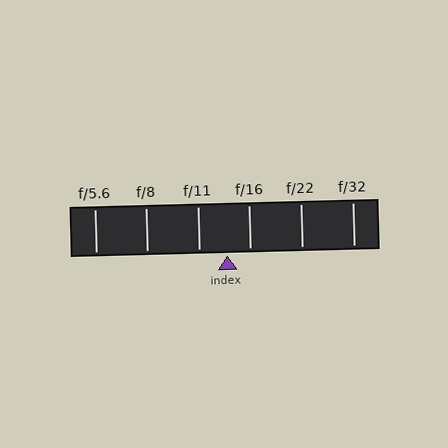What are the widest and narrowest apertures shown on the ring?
The widest aperture shown is f/5.6 and the narrowest is f/32.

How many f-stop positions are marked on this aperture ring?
There are 6 f-stop positions marked.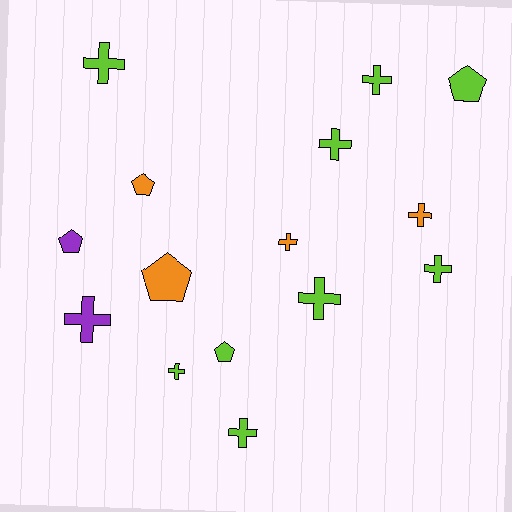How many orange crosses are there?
There are 2 orange crosses.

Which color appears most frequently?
Lime, with 9 objects.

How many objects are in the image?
There are 15 objects.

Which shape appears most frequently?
Cross, with 10 objects.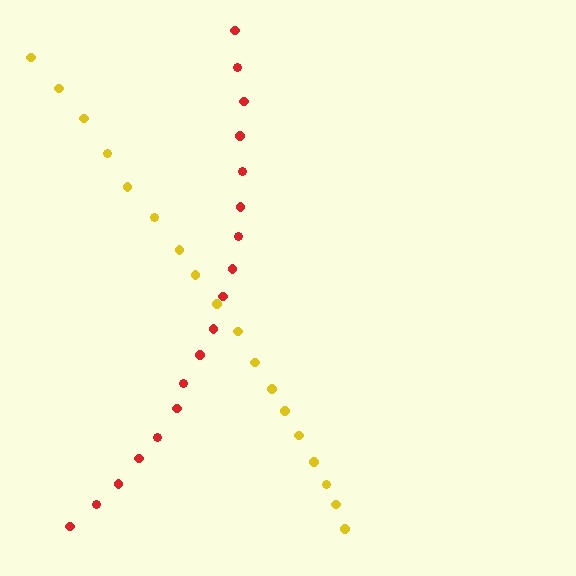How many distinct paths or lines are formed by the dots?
There are 2 distinct paths.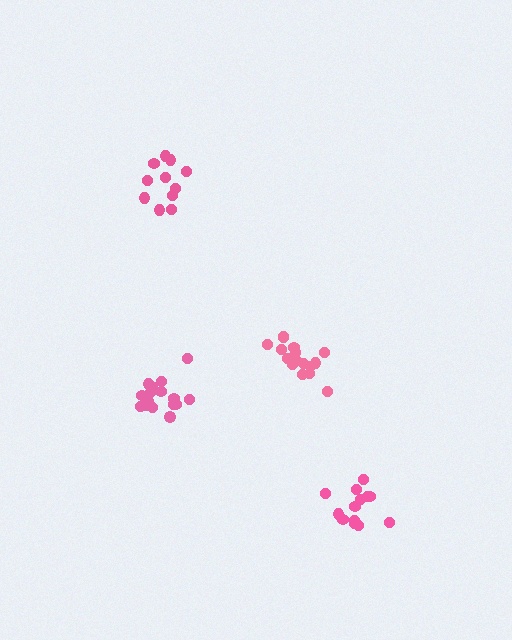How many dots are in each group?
Group 1: 16 dots, Group 2: 11 dots, Group 3: 13 dots, Group 4: 16 dots (56 total).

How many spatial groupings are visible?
There are 4 spatial groupings.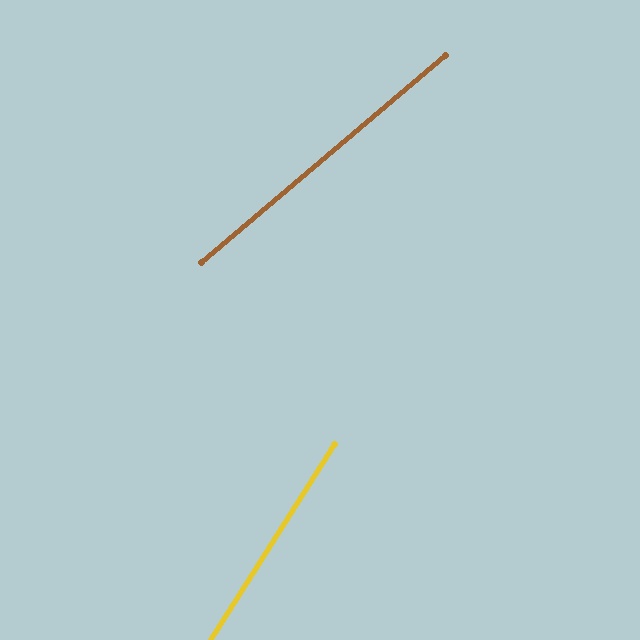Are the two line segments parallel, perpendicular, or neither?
Neither parallel nor perpendicular — they differ by about 17°.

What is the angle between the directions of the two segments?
Approximately 17 degrees.